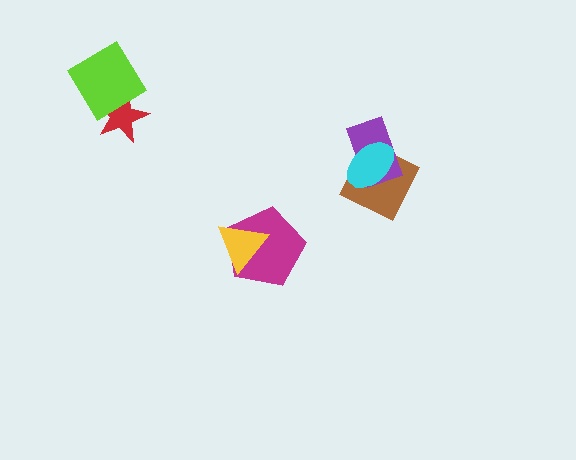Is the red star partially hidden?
Yes, it is partially covered by another shape.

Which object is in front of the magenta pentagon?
The yellow triangle is in front of the magenta pentagon.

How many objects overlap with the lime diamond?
1 object overlaps with the lime diamond.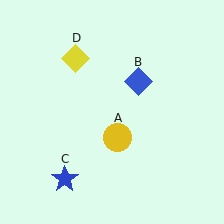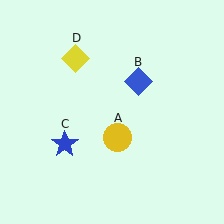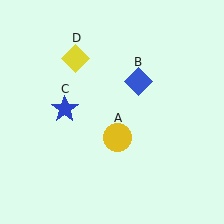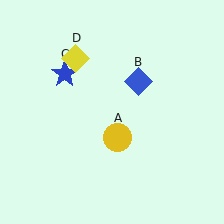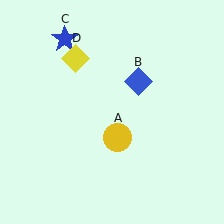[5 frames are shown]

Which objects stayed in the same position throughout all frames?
Yellow circle (object A) and blue diamond (object B) and yellow diamond (object D) remained stationary.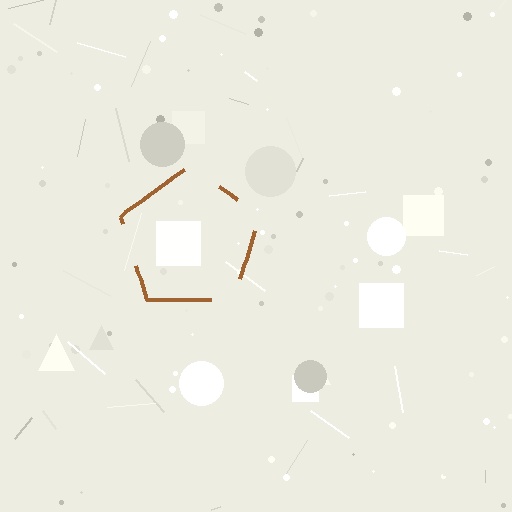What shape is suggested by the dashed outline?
The dashed outline suggests a pentagon.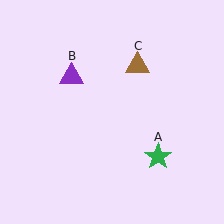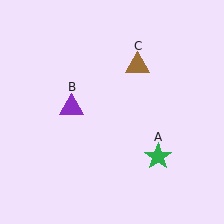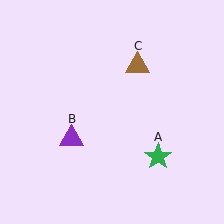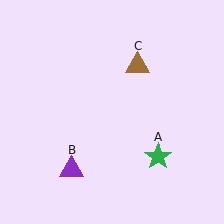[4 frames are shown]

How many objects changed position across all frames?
1 object changed position: purple triangle (object B).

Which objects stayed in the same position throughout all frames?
Green star (object A) and brown triangle (object C) remained stationary.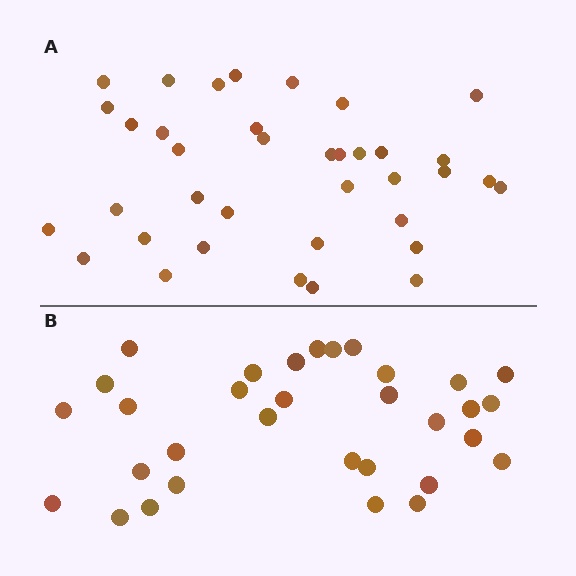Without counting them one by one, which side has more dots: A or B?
Region A (the top region) has more dots.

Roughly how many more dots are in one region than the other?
Region A has about 5 more dots than region B.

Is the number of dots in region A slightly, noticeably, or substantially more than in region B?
Region A has only slightly more — the two regions are fairly close. The ratio is roughly 1.2 to 1.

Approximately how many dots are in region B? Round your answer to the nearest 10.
About 30 dots. (The exact count is 32, which rounds to 30.)